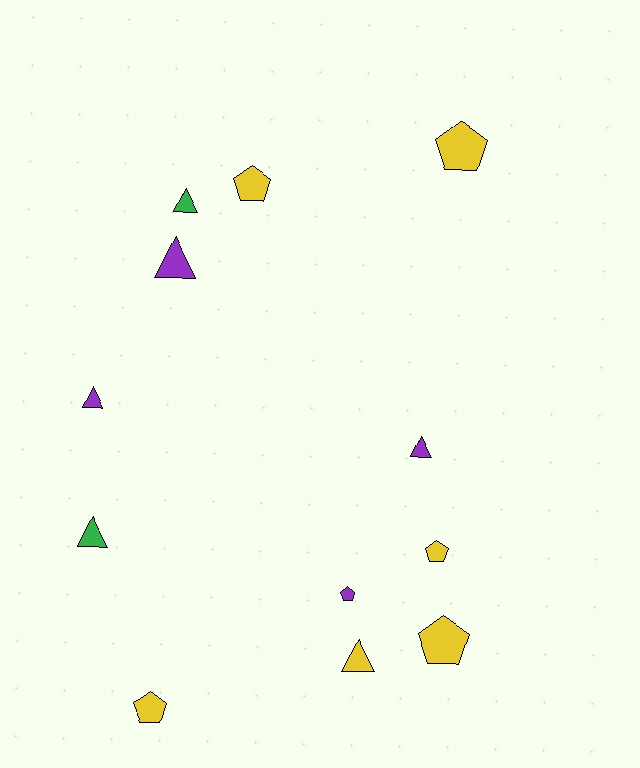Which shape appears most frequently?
Triangle, with 6 objects.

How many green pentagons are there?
There are no green pentagons.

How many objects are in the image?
There are 12 objects.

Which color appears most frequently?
Yellow, with 6 objects.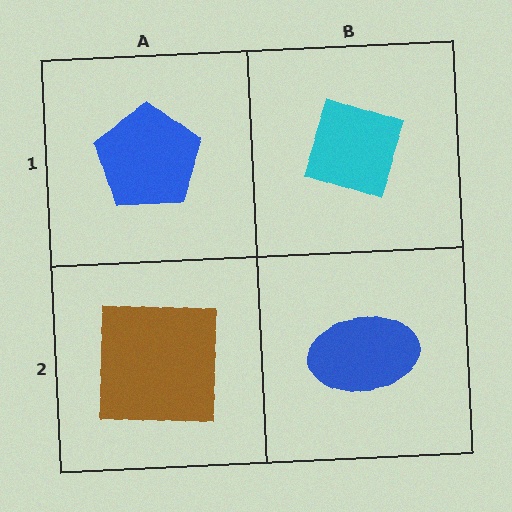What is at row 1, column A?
A blue pentagon.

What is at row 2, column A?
A brown square.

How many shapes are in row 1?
2 shapes.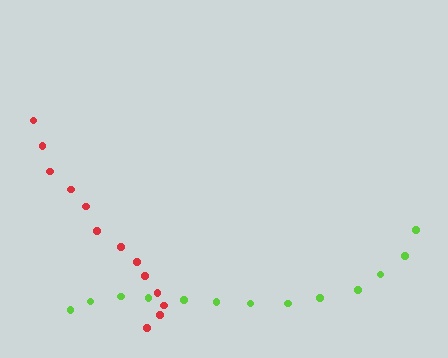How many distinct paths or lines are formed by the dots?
There are 2 distinct paths.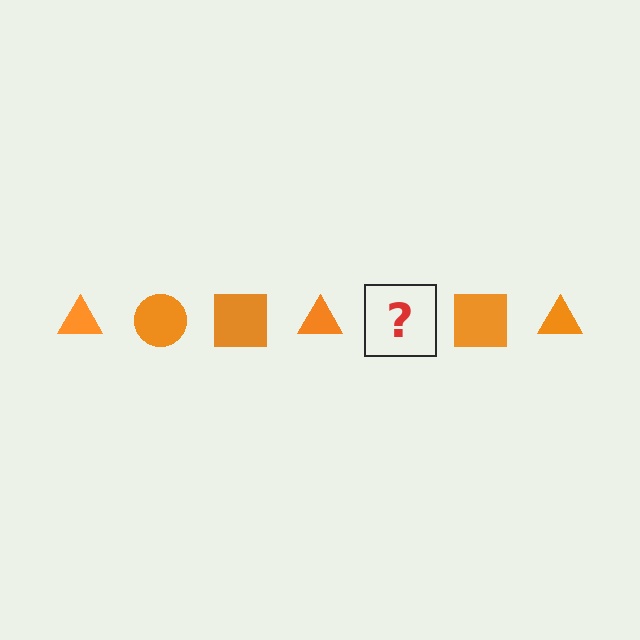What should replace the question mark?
The question mark should be replaced with an orange circle.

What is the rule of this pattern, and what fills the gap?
The rule is that the pattern cycles through triangle, circle, square shapes in orange. The gap should be filled with an orange circle.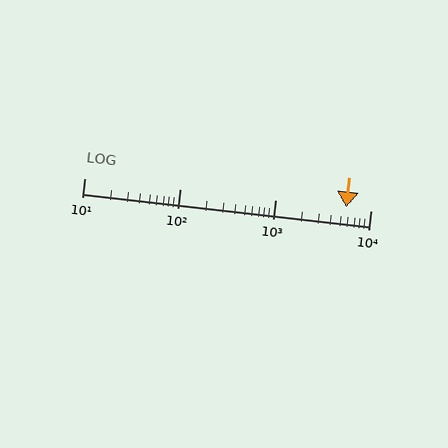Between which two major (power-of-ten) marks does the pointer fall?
The pointer is between 1000 and 10000.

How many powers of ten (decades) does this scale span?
The scale spans 3 decades, from 10 to 10000.